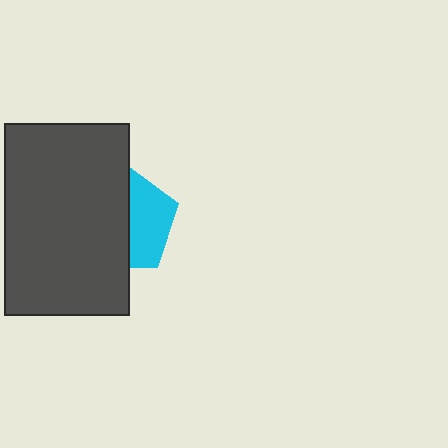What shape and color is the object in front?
The object in front is a dark gray rectangle.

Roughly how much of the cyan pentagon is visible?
A small part of it is visible (roughly 43%).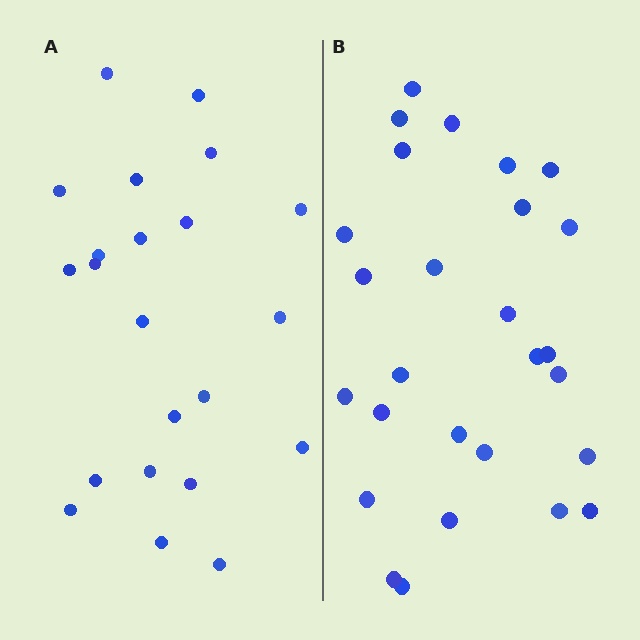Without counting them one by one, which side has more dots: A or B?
Region B (the right region) has more dots.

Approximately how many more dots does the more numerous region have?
Region B has about 5 more dots than region A.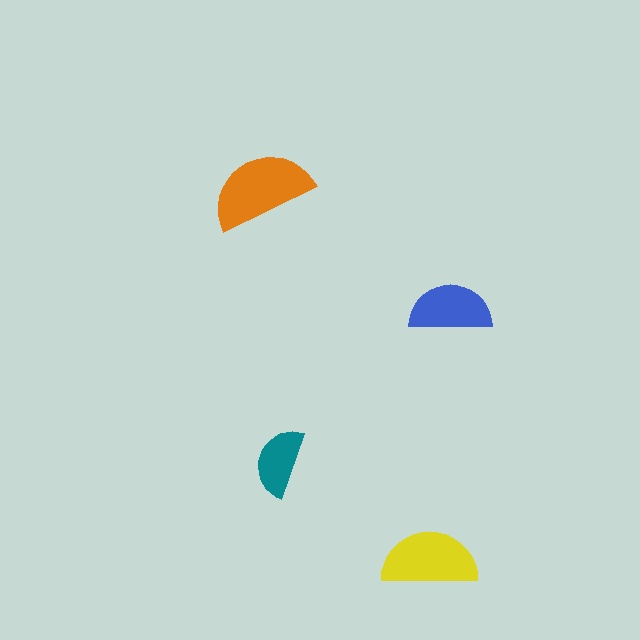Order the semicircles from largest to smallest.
the orange one, the yellow one, the blue one, the teal one.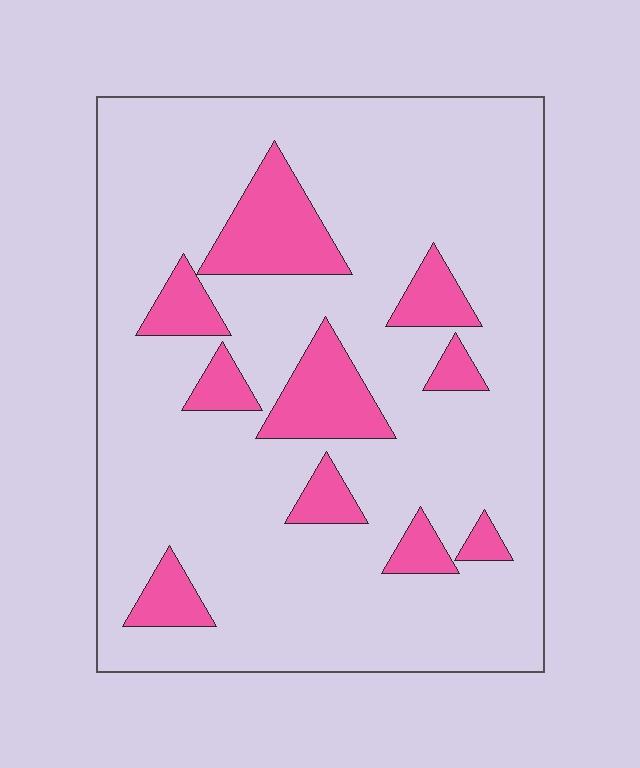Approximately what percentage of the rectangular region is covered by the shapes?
Approximately 15%.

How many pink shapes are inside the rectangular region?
10.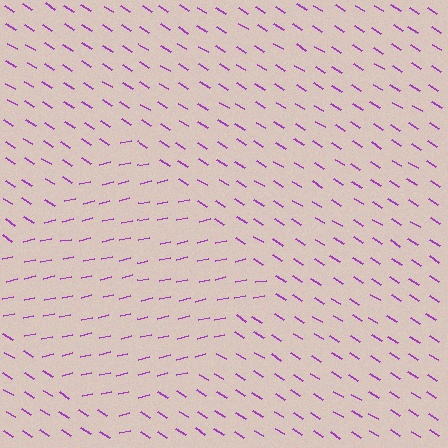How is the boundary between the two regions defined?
The boundary is defined purely by a change in line orientation (approximately 45 degrees difference). All lines are the same color and thickness.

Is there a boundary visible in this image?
Yes, there is a texture boundary formed by a change in line orientation.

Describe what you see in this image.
The image is filled with small purple line segments. A diamond region in the image has lines oriented differently from the surrounding lines, creating a visible texture boundary.